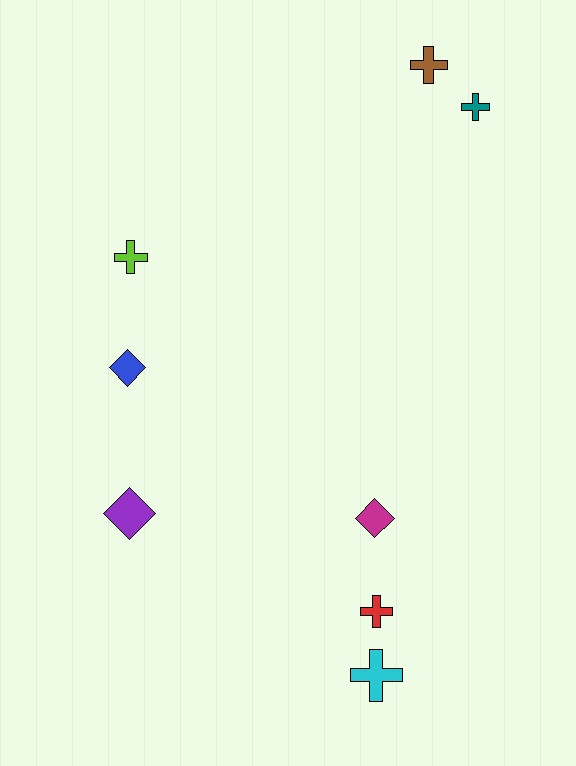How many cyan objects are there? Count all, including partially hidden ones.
There is 1 cyan object.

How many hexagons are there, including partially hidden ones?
There are no hexagons.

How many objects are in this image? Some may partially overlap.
There are 8 objects.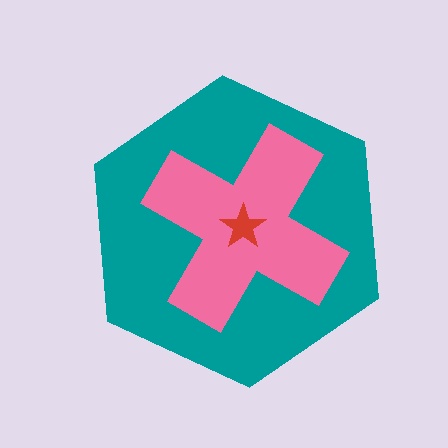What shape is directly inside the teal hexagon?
The pink cross.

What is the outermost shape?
The teal hexagon.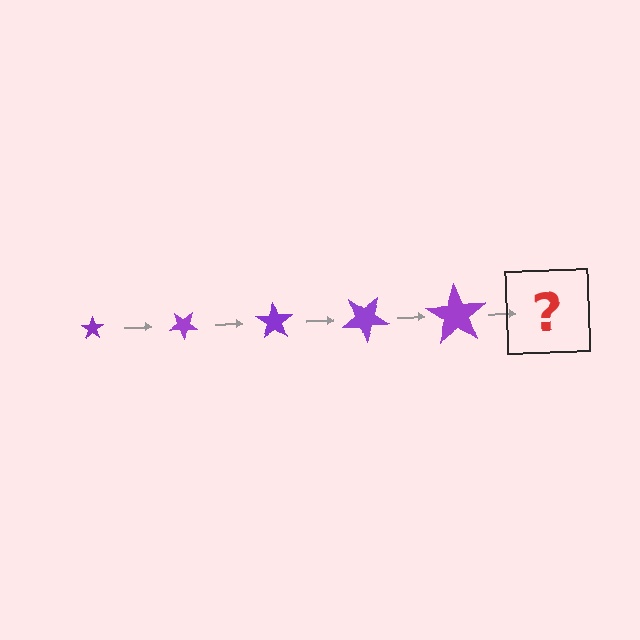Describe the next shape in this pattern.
It should be a star, larger than the previous one and rotated 175 degrees from the start.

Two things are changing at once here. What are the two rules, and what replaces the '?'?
The two rules are that the star grows larger each step and it rotates 35 degrees each step. The '?' should be a star, larger than the previous one and rotated 175 degrees from the start.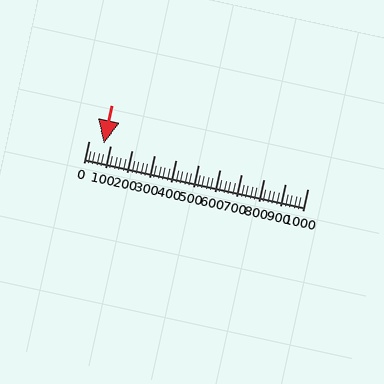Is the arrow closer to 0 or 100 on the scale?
The arrow is closer to 100.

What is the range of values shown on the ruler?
The ruler shows values from 0 to 1000.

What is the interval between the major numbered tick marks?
The major tick marks are spaced 100 units apart.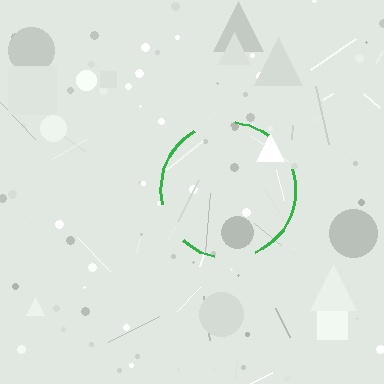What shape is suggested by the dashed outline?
The dashed outline suggests a circle.